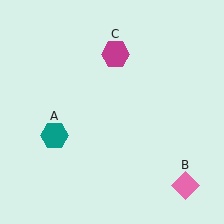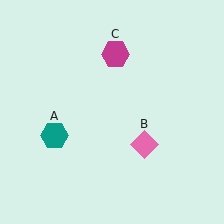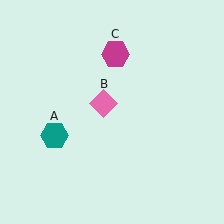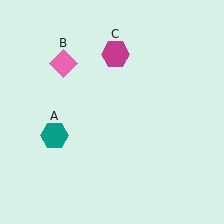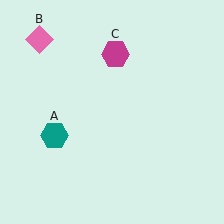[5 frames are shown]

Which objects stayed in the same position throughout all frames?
Teal hexagon (object A) and magenta hexagon (object C) remained stationary.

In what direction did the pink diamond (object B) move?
The pink diamond (object B) moved up and to the left.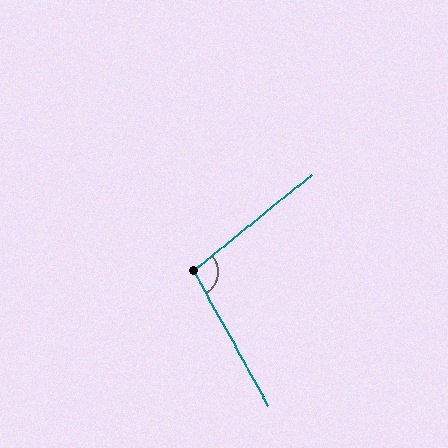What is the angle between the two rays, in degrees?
Approximately 100 degrees.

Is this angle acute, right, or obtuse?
It is obtuse.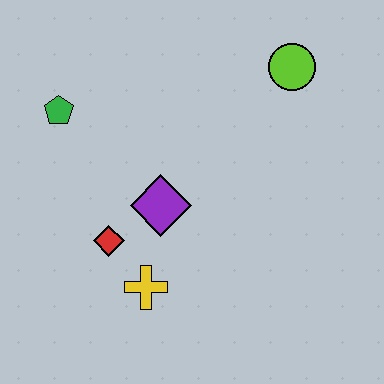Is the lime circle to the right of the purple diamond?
Yes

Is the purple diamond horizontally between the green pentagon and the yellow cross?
No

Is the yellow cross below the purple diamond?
Yes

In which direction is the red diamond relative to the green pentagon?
The red diamond is below the green pentagon.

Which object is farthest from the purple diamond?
The lime circle is farthest from the purple diamond.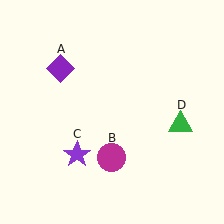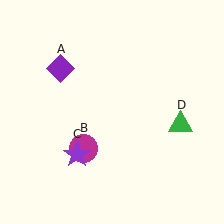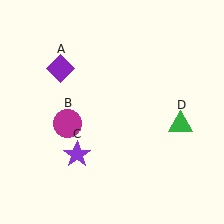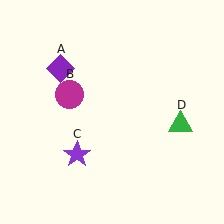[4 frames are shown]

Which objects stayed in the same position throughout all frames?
Purple diamond (object A) and purple star (object C) and green triangle (object D) remained stationary.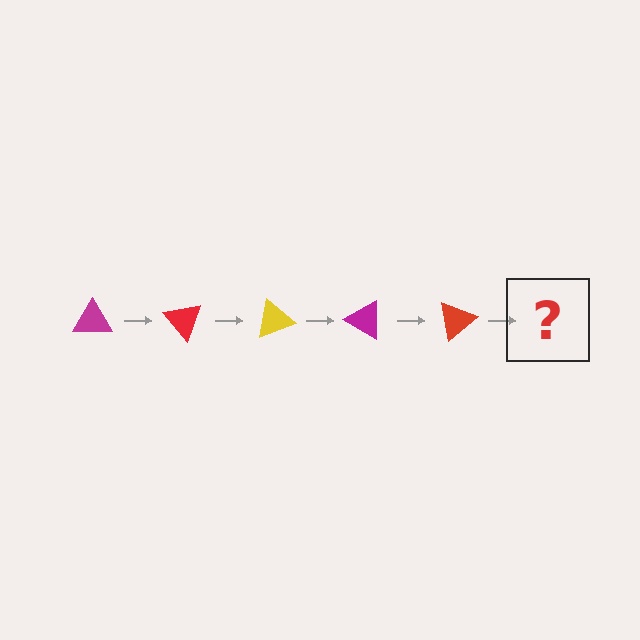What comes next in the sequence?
The next element should be a yellow triangle, rotated 250 degrees from the start.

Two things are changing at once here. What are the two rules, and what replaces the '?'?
The two rules are that it rotates 50 degrees each step and the color cycles through magenta, red, and yellow. The '?' should be a yellow triangle, rotated 250 degrees from the start.